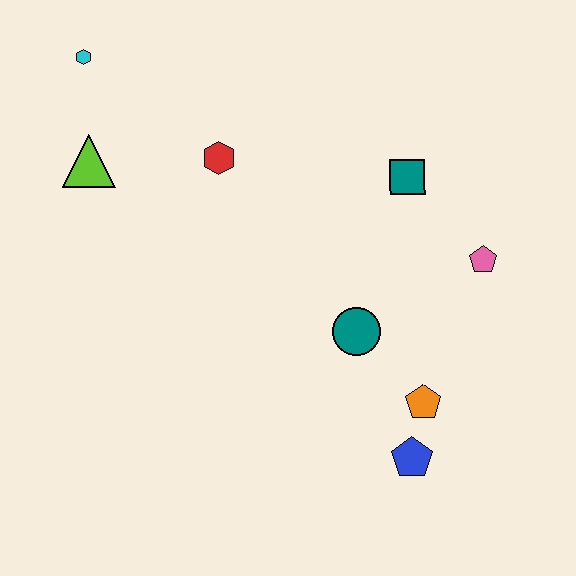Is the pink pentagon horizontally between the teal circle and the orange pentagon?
No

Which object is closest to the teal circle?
The orange pentagon is closest to the teal circle.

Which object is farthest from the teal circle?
The cyan hexagon is farthest from the teal circle.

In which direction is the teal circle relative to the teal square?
The teal circle is below the teal square.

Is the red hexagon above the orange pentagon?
Yes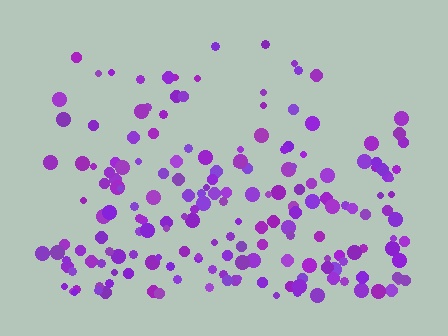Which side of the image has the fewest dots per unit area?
The top.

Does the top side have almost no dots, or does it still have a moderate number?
Still a moderate number, just noticeably fewer than the bottom.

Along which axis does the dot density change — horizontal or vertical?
Vertical.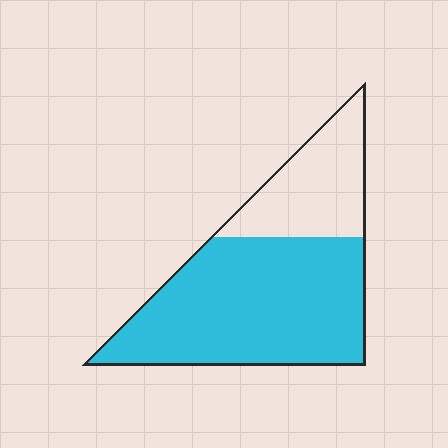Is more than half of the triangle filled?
Yes.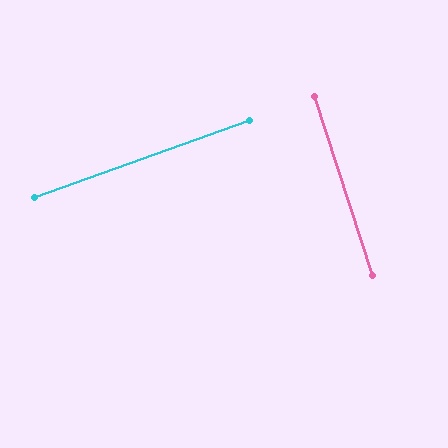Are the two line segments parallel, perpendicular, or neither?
Perpendicular — they meet at approximately 88°.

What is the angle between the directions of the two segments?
Approximately 88 degrees.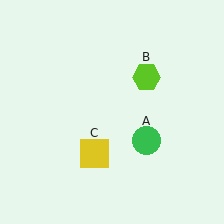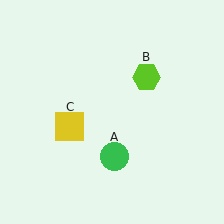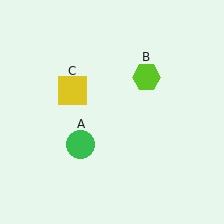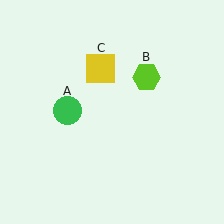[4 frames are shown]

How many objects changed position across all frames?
2 objects changed position: green circle (object A), yellow square (object C).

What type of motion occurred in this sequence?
The green circle (object A), yellow square (object C) rotated clockwise around the center of the scene.